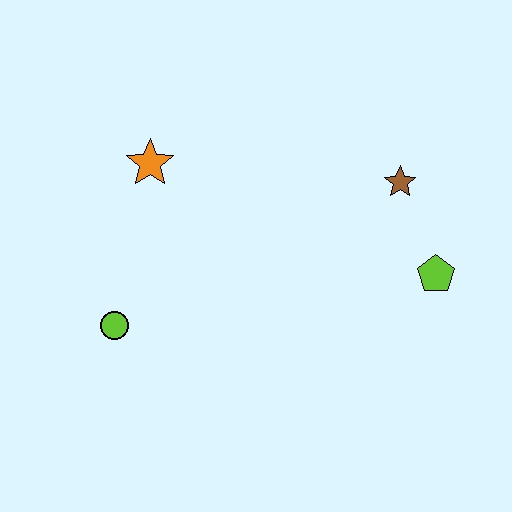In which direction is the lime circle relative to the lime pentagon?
The lime circle is to the left of the lime pentagon.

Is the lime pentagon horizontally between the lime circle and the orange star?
No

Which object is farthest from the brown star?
The lime circle is farthest from the brown star.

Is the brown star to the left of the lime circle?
No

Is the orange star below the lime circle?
No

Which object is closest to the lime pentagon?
The brown star is closest to the lime pentagon.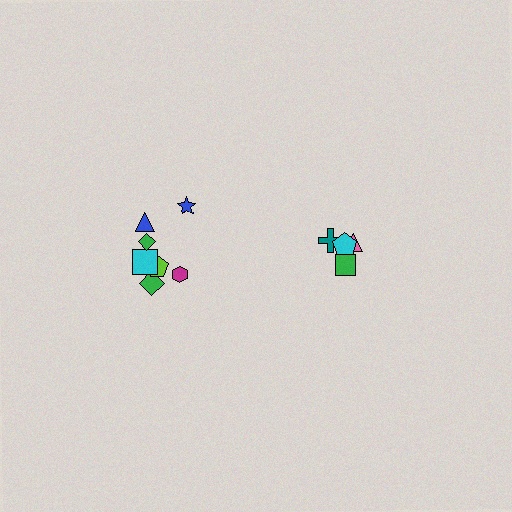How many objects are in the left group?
There are 7 objects.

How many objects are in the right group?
There are 4 objects.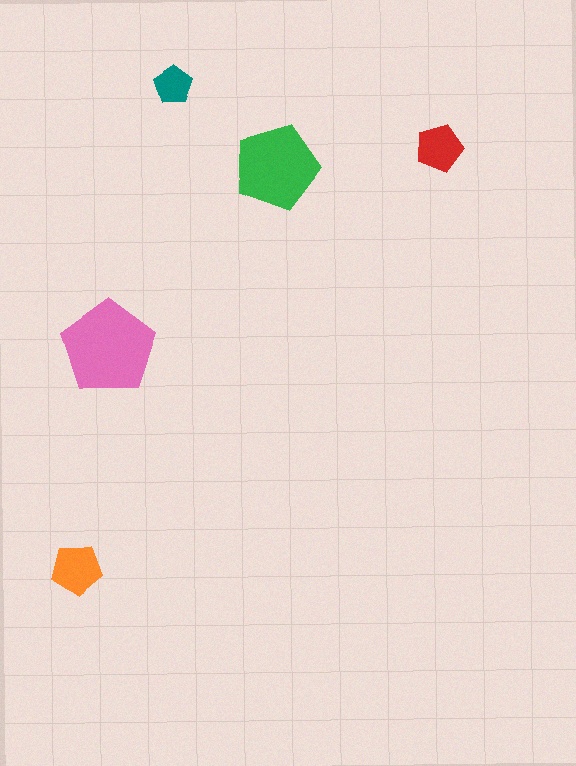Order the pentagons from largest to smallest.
the pink one, the green one, the orange one, the red one, the teal one.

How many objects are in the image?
There are 5 objects in the image.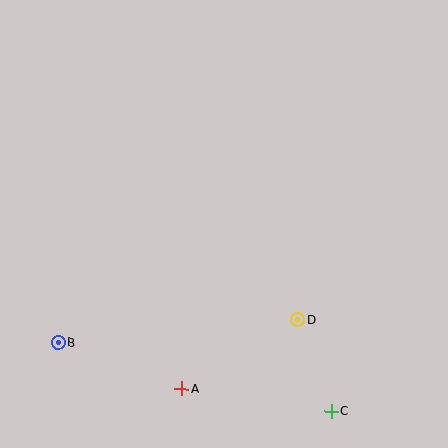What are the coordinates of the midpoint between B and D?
The midpoint between B and D is at (178, 331).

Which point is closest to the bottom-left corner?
Point B is closest to the bottom-left corner.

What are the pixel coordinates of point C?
Point C is at (331, 411).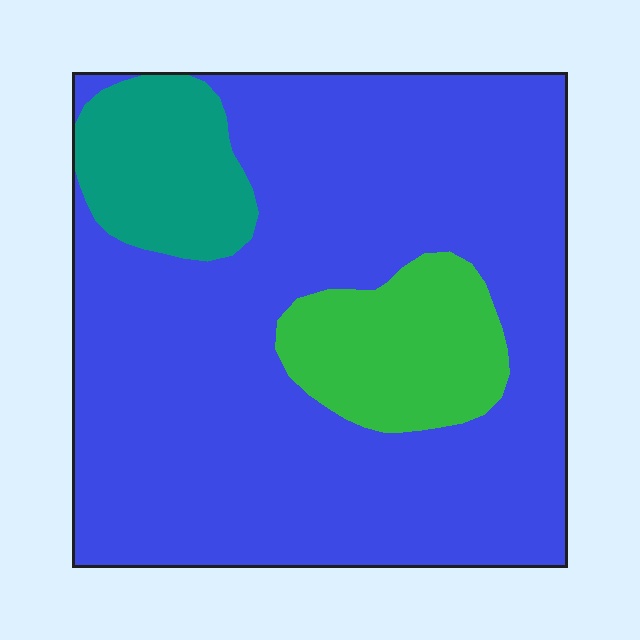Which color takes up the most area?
Blue, at roughly 75%.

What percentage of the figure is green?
Green takes up less than a sixth of the figure.